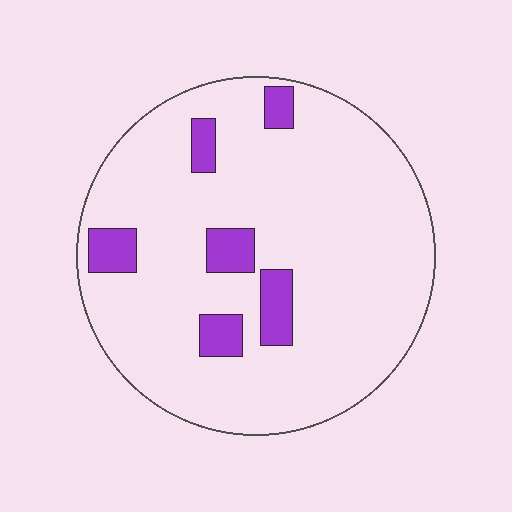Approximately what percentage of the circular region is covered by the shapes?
Approximately 10%.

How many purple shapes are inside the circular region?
6.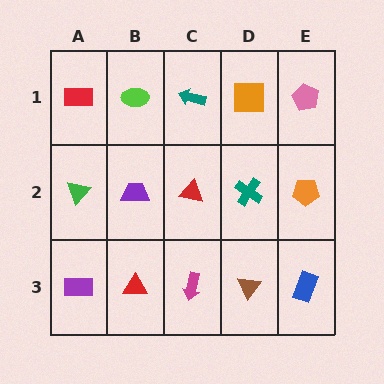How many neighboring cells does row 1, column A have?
2.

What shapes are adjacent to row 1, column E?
An orange pentagon (row 2, column E), an orange square (row 1, column D).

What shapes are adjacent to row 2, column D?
An orange square (row 1, column D), a brown triangle (row 3, column D), a red triangle (row 2, column C), an orange pentagon (row 2, column E).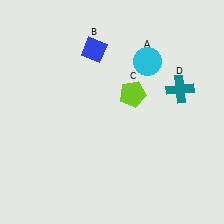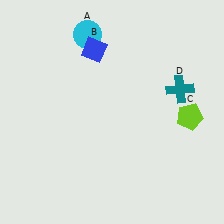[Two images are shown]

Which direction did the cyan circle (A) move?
The cyan circle (A) moved left.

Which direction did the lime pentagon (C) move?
The lime pentagon (C) moved right.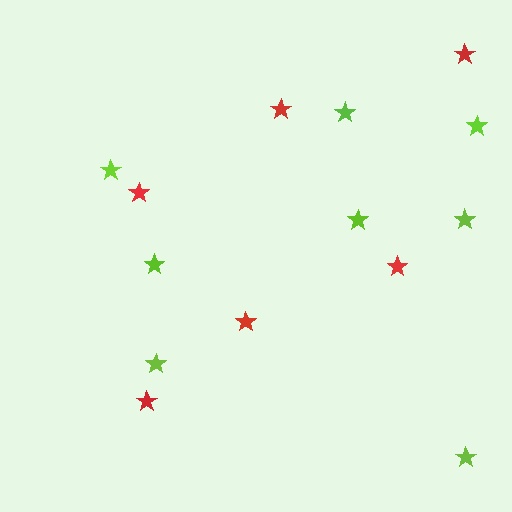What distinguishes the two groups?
There are 2 groups: one group of lime stars (8) and one group of red stars (6).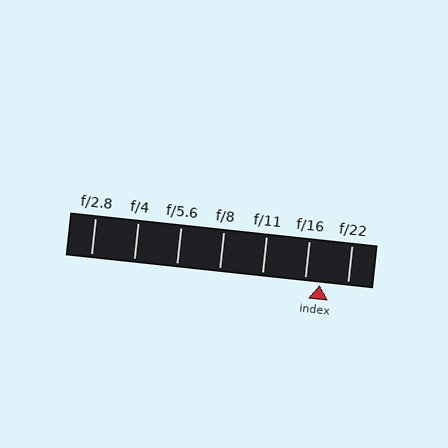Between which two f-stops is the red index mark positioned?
The index mark is between f/16 and f/22.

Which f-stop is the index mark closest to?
The index mark is closest to f/16.